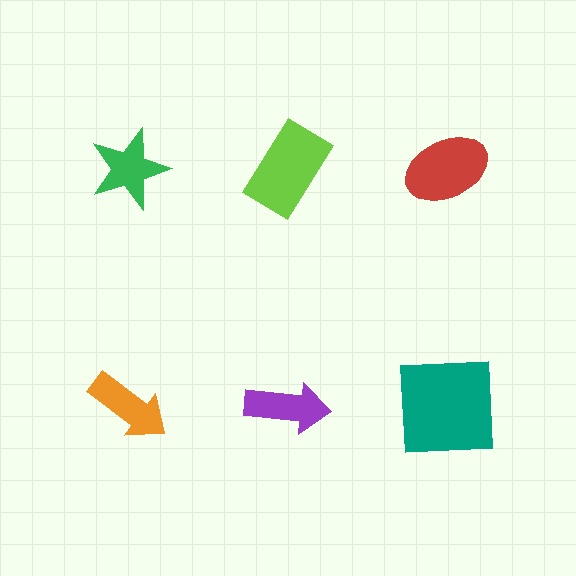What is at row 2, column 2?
A purple arrow.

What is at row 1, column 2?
A lime rectangle.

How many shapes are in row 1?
3 shapes.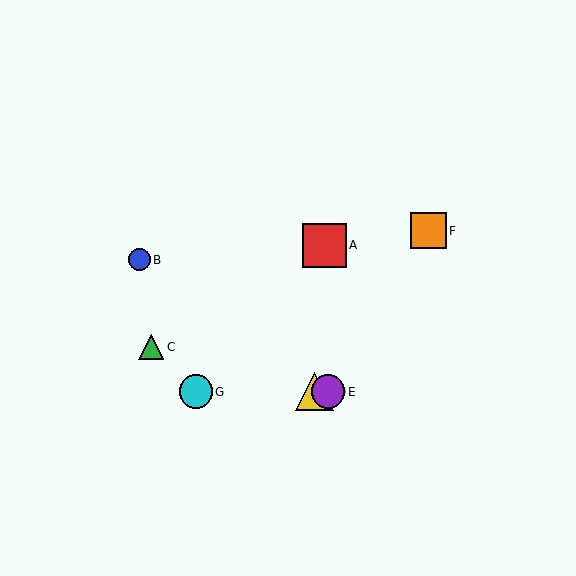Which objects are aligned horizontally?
Objects D, E, G are aligned horizontally.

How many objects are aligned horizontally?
3 objects (D, E, G) are aligned horizontally.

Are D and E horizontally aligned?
Yes, both are at y≈392.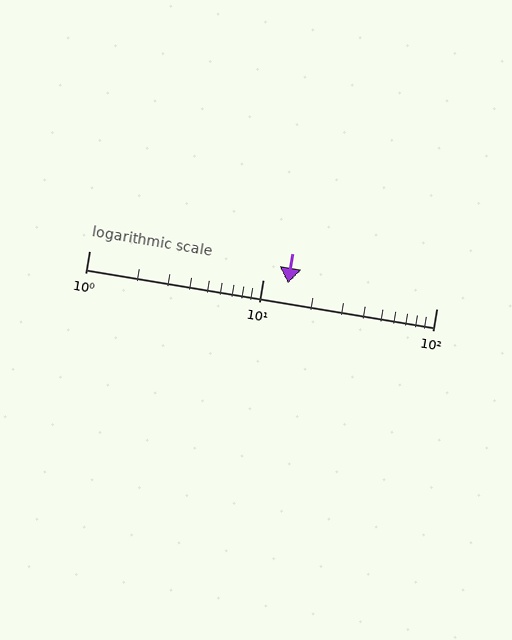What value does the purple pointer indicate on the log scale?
The pointer indicates approximately 14.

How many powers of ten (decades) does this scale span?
The scale spans 2 decades, from 1 to 100.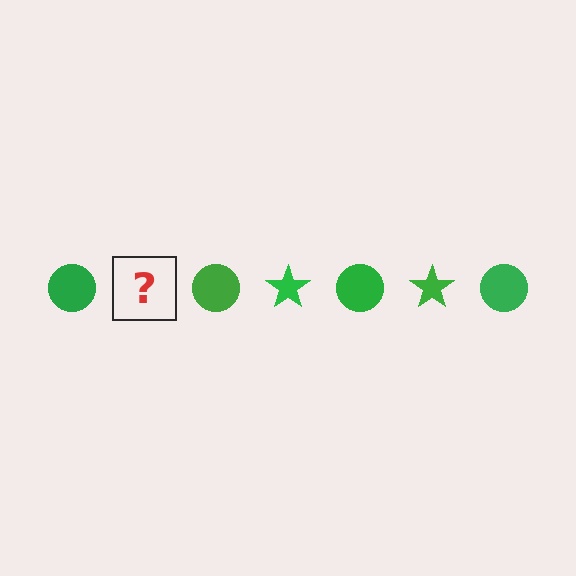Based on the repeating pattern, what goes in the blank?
The blank should be a green star.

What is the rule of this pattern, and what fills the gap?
The rule is that the pattern cycles through circle, star shapes in green. The gap should be filled with a green star.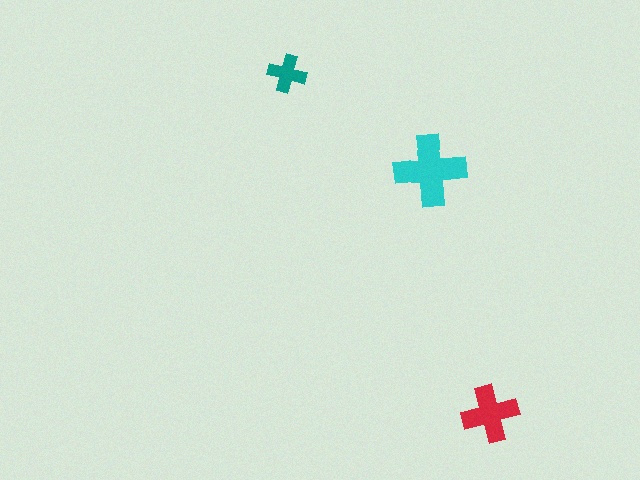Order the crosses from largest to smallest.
the cyan one, the red one, the teal one.